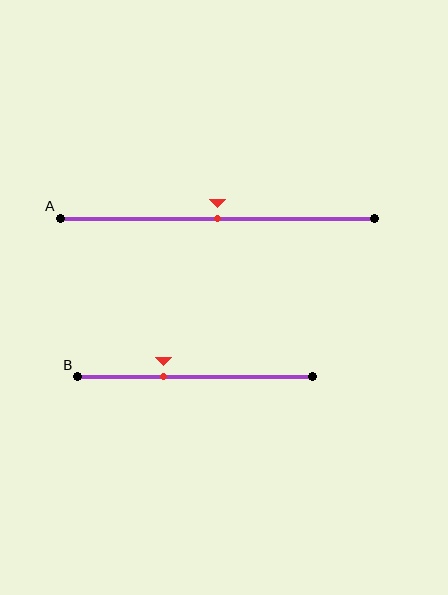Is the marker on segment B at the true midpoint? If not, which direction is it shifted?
No, the marker on segment B is shifted to the left by about 14% of the segment length.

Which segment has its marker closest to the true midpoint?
Segment A has its marker closest to the true midpoint.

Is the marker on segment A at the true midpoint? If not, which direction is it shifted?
Yes, the marker on segment A is at the true midpoint.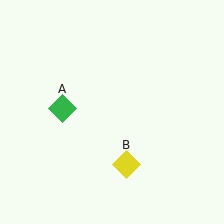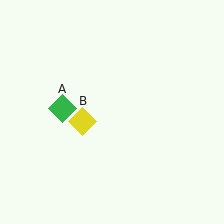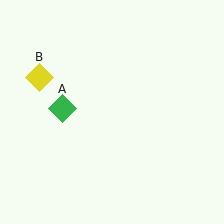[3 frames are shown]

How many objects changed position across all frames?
1 object changed position: yellow diamond (object B).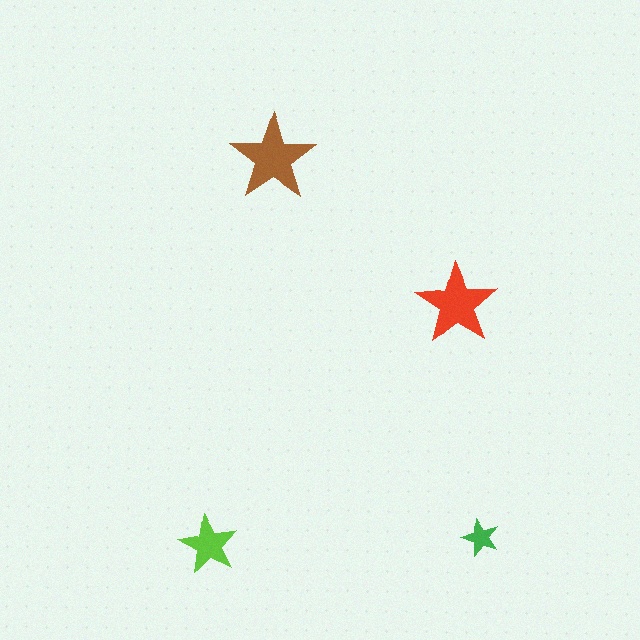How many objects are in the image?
There are 4 objects in the image.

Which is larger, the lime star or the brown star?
The brown one.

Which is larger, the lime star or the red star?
The red one.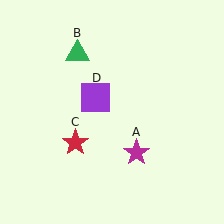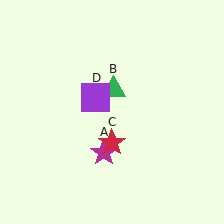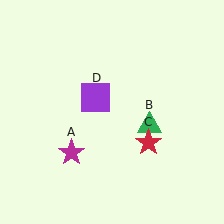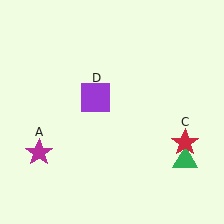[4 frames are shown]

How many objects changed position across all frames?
3 objects changed position: magenta star (object A), green triangle (object B), red star (object C).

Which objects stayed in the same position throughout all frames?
Purple square (object D) remained stationary.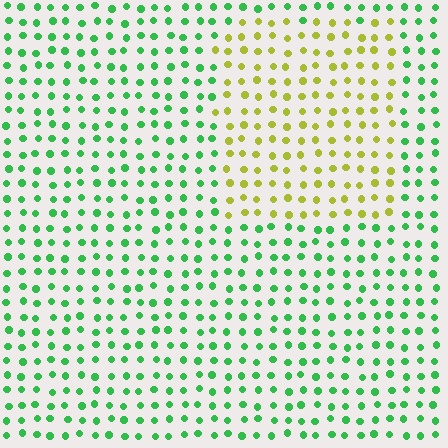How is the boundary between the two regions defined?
The boundary is defined purely by a slight shift in hue (about 62 degrees). Spacing, size, and orientation are identical on both sides.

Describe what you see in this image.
The image is filled with small green elements in a uniform arrangement. A rectangle-shaped region is visible where the elements are tinted to a slightly different hue, forming a subtle color boundary.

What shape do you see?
I see a rectangle.